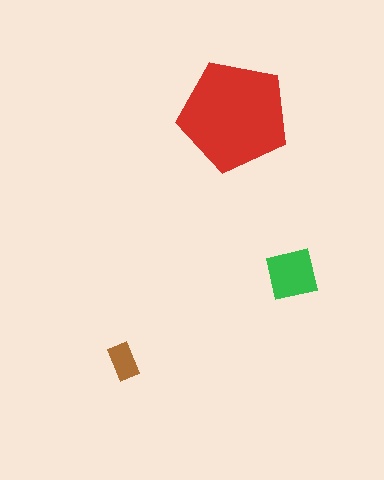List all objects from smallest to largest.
The brown rectangle, the green square, the red pentagon.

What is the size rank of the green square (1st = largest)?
2nd.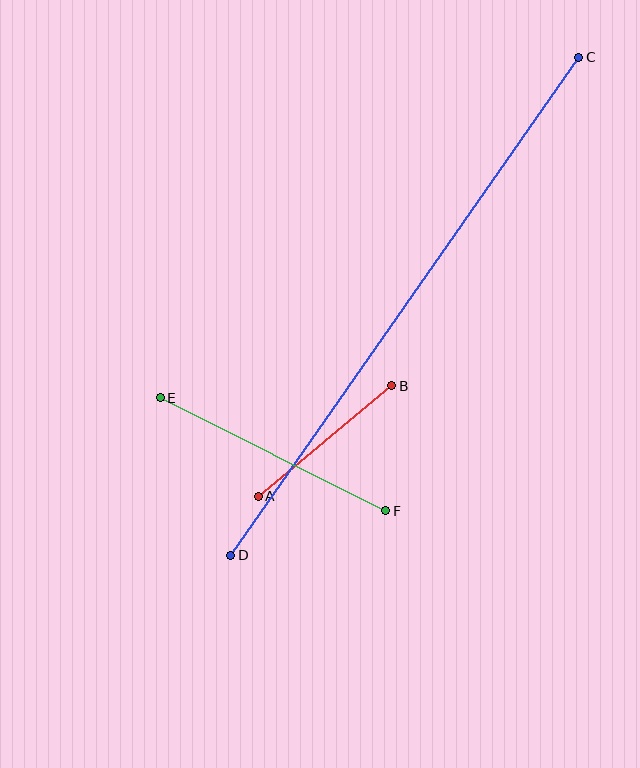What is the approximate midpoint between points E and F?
The midpoint is at approximately (273, 454) pixels.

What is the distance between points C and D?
The distance is approximately 608 pixels.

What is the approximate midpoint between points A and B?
The midpoint is at approximately (325, 441) pixels.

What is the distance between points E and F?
The distance is approximately 252 pixels.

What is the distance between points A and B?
The distance is approximately 173 pixels.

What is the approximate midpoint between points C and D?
The midpoint is at approximately (405, 306) pixels.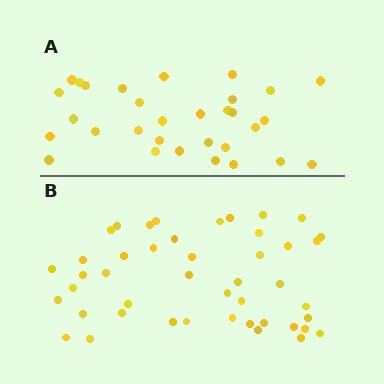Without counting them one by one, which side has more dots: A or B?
Region B (the bottom region) has more dots.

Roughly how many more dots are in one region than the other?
Region B has approximately 15 more dots than region A.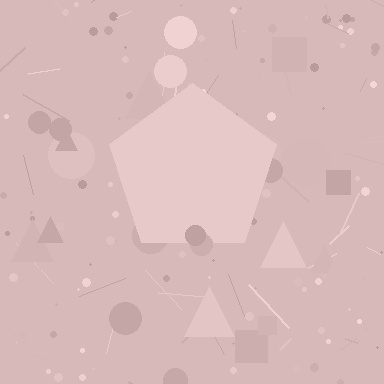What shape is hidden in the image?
A pentagon is hidden in the image.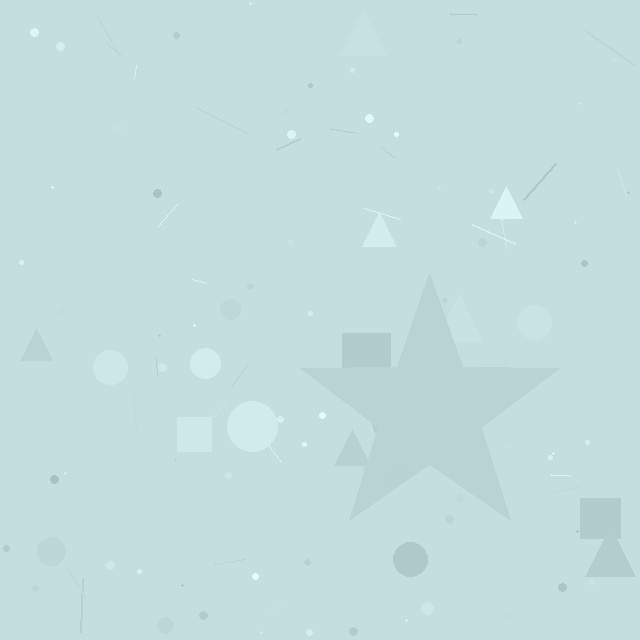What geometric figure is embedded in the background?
A star is embedded in the background.